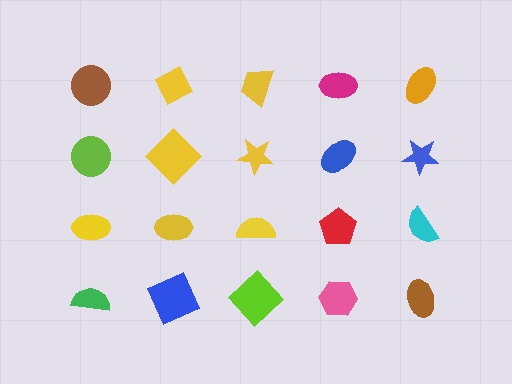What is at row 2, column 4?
A blue ellipse.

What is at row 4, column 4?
A pink hexagon.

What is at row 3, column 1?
A yellow ellipse.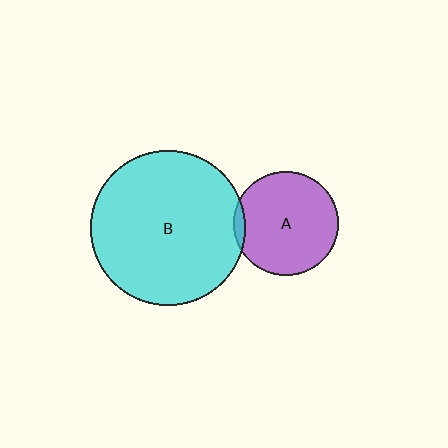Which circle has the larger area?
Circle B (cyan).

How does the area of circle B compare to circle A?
Approximately 2.2 times.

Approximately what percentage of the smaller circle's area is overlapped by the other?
Approximately 5%.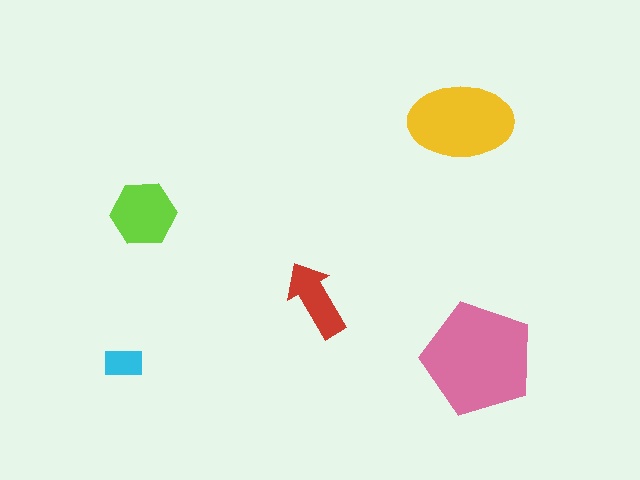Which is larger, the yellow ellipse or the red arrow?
The yellow ellipse.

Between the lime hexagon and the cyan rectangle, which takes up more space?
The lime hexagon.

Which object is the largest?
The pink pentagon.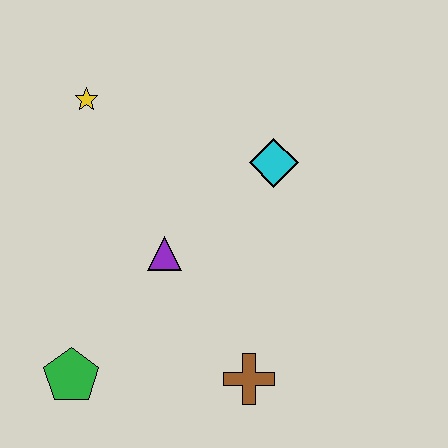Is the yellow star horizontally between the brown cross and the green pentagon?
Yes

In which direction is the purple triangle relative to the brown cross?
The purple triangle is above the brown cross.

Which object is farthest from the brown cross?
The yellow star is farthest from the brown cross.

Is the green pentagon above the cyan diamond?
No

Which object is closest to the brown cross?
The purple triangle is closest to the brown cross.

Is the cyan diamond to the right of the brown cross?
Yes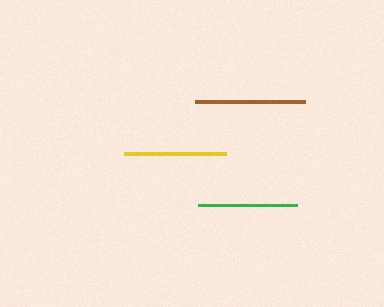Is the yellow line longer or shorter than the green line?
The yellow line is longer than the green line.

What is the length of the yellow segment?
The yellow segment is approximately 101 pixels long.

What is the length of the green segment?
The green segment is approximately 99 pixels long.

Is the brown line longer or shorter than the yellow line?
The brown line is longer than the yellow line.